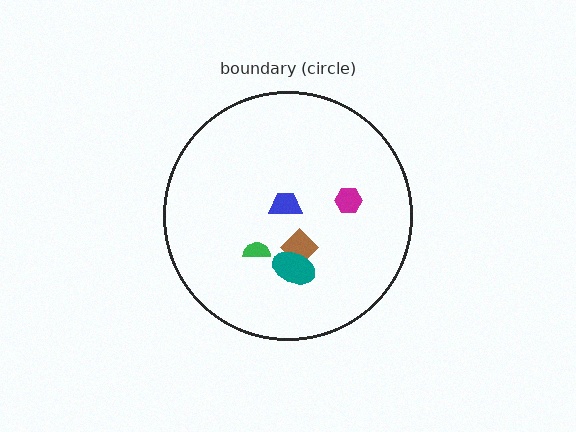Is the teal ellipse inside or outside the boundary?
Inside.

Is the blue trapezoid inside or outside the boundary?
Inside.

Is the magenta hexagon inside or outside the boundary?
Inside.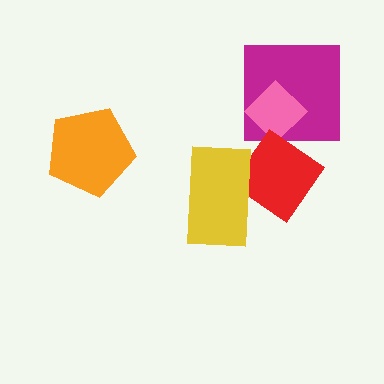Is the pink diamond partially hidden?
Yes, it is partially covered by another shape.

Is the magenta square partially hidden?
Yes, it is partially covered by another shape.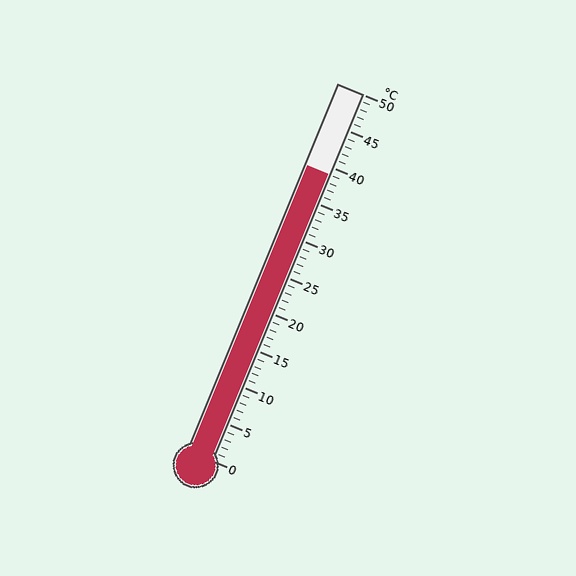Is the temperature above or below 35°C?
The temperature is above 35°C.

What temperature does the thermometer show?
The thermometer shows approximately 39°C.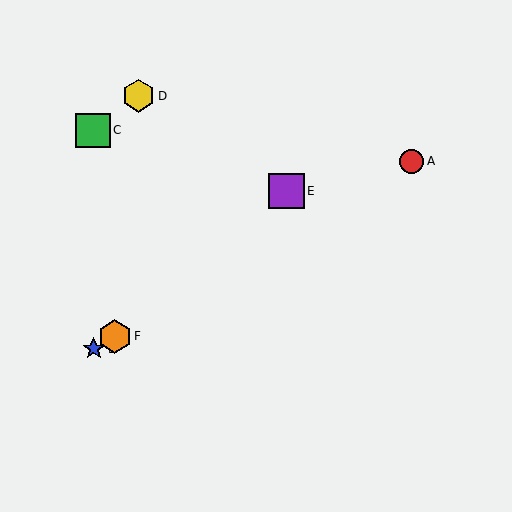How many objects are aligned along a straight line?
3 objects (A, B, F) are aligned along a straight line.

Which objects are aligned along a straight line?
Objects A, B, F are aligned along a straight line.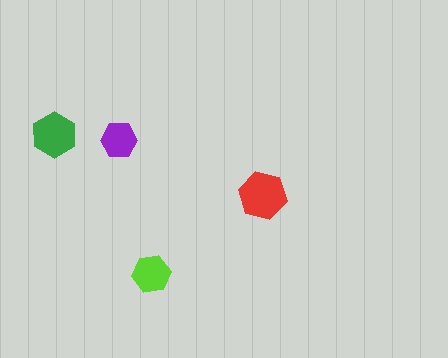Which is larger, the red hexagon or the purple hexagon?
The red one.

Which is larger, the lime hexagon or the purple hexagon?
The lime one.